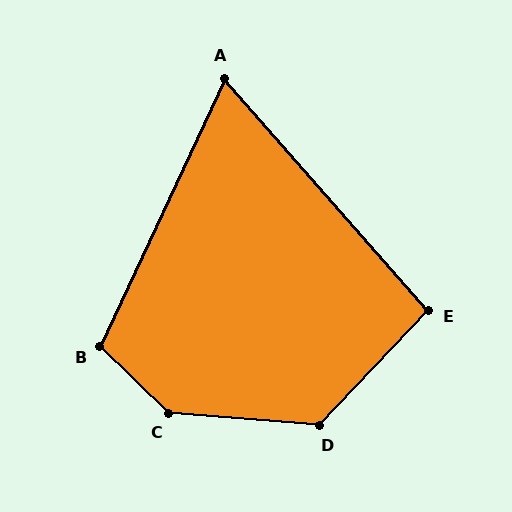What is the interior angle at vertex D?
Approximately 129 degrees (obtuse).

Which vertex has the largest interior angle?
C, at approximately 140 degrees.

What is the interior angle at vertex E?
Approximately 95 degrees (obtuse).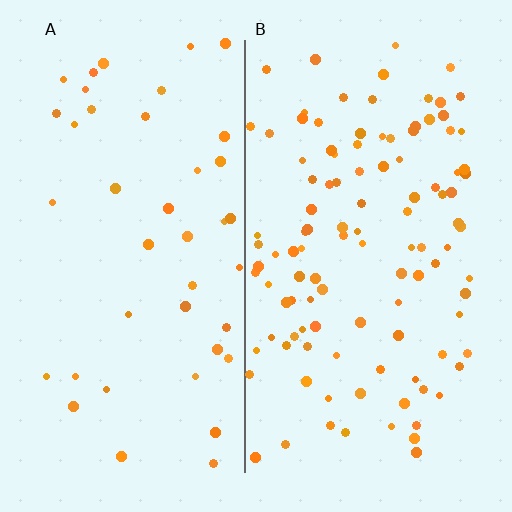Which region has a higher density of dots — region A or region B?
B (the right).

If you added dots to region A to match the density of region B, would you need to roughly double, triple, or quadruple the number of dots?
Approximately triple.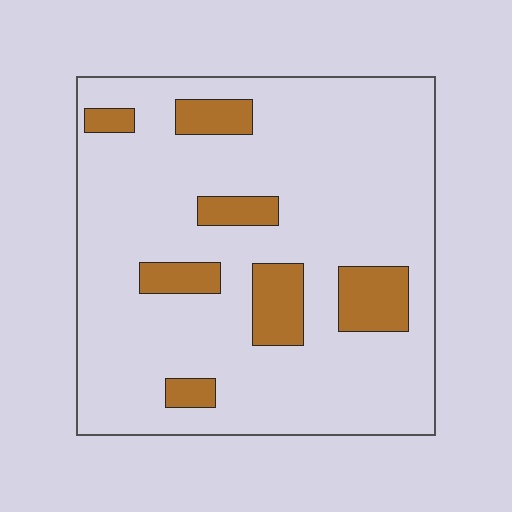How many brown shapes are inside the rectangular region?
7.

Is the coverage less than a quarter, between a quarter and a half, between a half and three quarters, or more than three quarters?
Less than a quarter.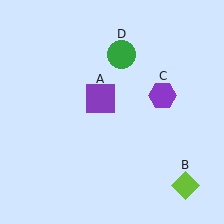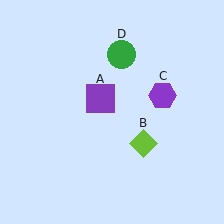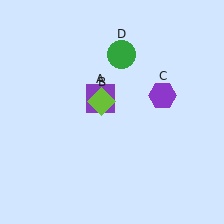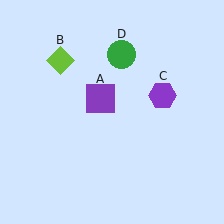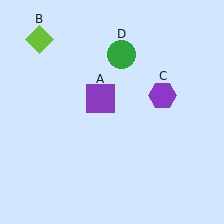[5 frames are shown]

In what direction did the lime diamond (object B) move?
The lime diamond (object B) moved up and to the left.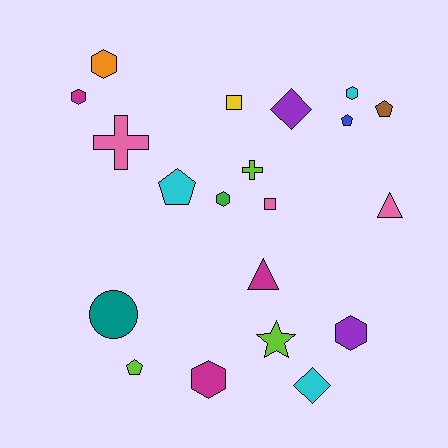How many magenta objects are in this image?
There are 3 magenta objects.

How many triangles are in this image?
There are 2 triangles.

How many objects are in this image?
There are 20 objects.